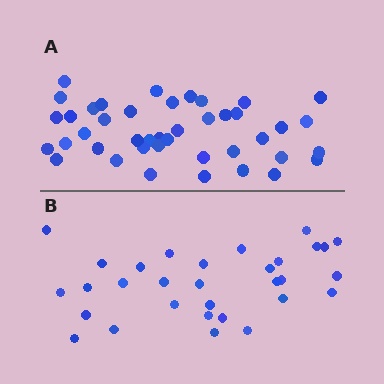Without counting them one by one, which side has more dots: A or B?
Region A (the top region) has more dots.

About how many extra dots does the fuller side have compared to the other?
Region A has roughly 12 or so more dots than region B.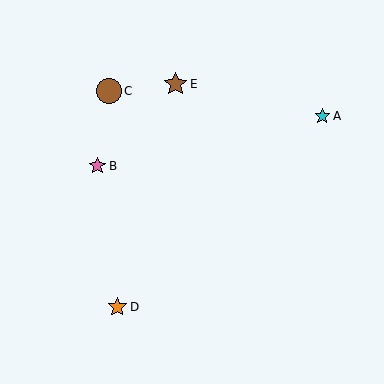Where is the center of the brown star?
The center of the brown star is at (176, 84).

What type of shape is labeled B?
Shape B is a pink star.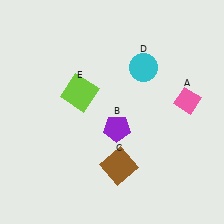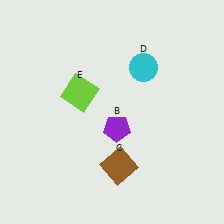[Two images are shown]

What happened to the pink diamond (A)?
The pink diamond (A) was removed in Image 2. It was in the top-right area of Image 1.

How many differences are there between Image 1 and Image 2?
There is 1 difference between the two images.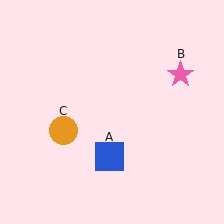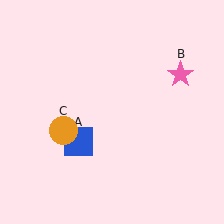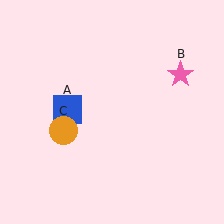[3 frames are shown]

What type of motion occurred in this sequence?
The blue square (object A) rotated clockwise around the center of the scene.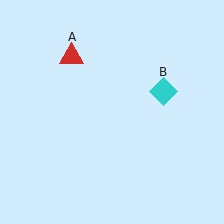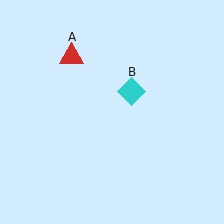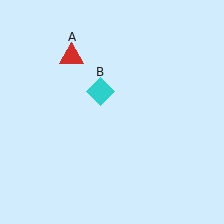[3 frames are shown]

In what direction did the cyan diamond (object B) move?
The cyan diamond (object B) moved left.